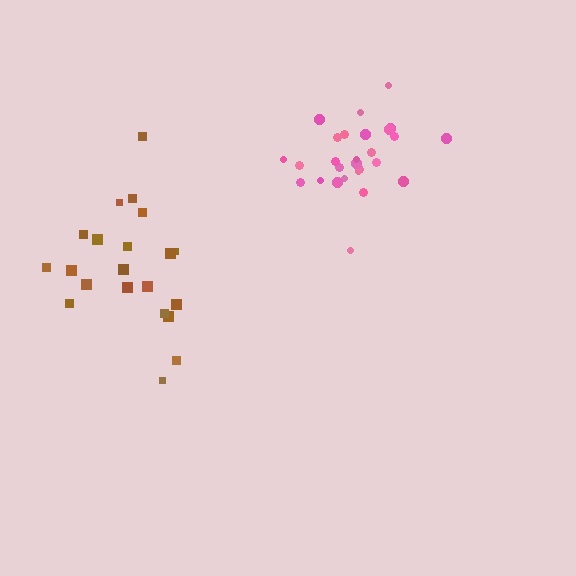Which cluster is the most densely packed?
Pink.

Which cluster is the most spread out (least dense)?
Brown.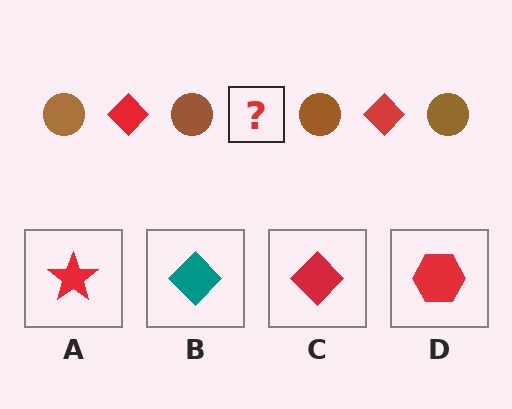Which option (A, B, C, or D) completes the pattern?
C.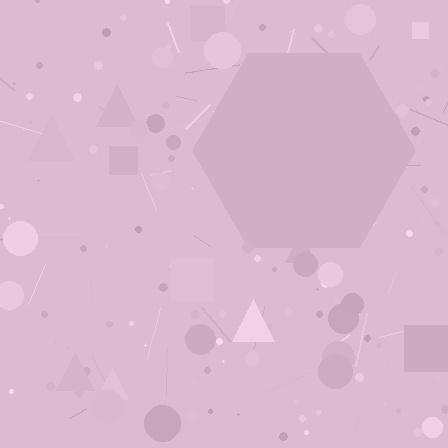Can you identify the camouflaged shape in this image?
The camouflaged shape is a hexagon.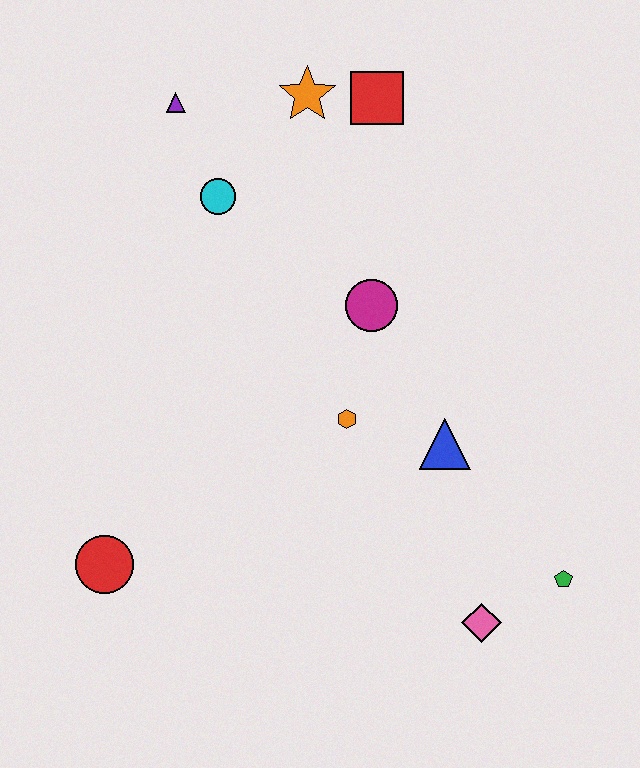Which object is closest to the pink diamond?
The green pentagon is closest to the pink diamond.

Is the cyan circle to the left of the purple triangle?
No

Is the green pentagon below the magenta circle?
Yes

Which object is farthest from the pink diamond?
The purple triangle is farthest from the pink diamond.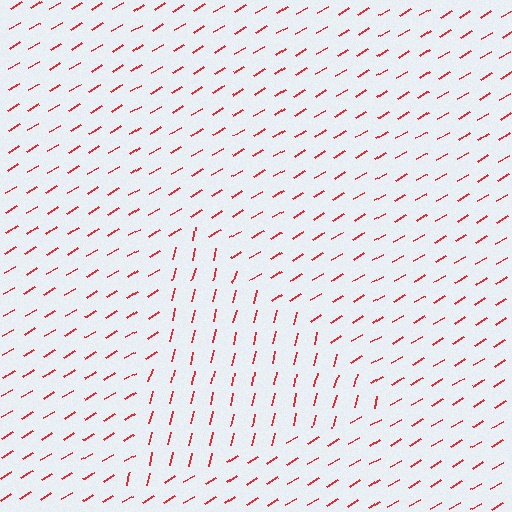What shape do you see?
I see a triangle.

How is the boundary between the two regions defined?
The boundary is defined purely by a change in line orientation (approximately 45 degrees difference). All lines are the same color and thickness.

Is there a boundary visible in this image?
Yes, there is a texture boundary formed by a change in line orientation.